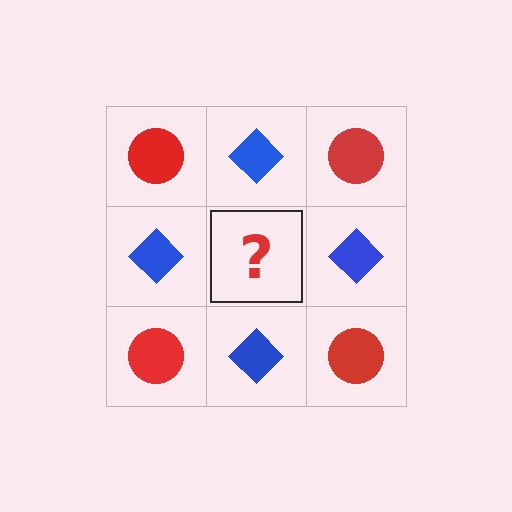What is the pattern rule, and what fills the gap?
The rule is that it alternates red circle and blue diamond in a checkerboard pattern. The gap should be filled with a red circle.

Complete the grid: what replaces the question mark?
The question mark should be replaced with a red circle.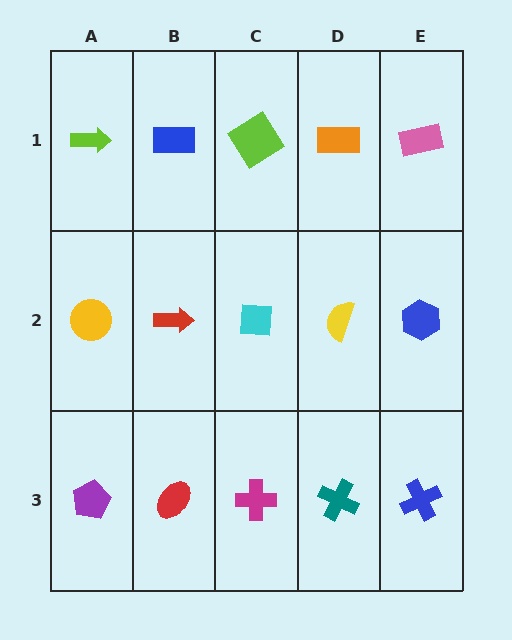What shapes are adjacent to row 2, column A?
A lime arrow (row 1, column A), a purple pentagon (row 3, column A), a red arrow (row 2, column B).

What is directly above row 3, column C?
A cyan square.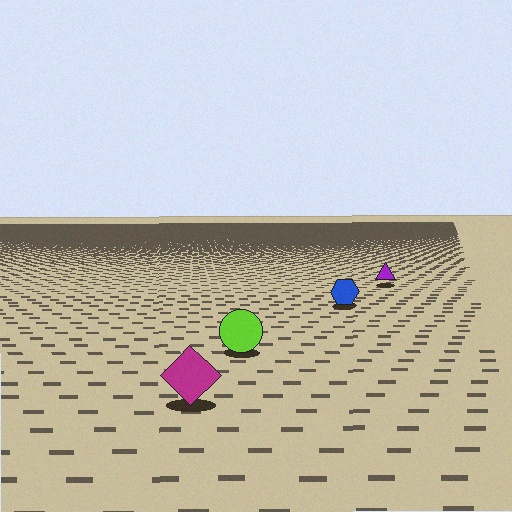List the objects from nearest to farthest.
From nearest to farthest: the magenta diamond, the lime circle, the blue hexagon, the purple triangle.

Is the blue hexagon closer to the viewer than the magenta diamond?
No. The magenta diamond is closer — you can tell from the texture gradient: the ground texture is coarser near it.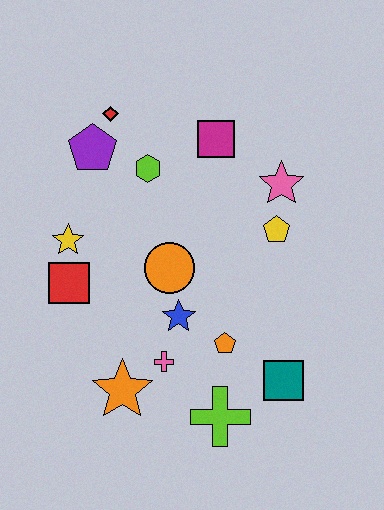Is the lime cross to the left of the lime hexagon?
No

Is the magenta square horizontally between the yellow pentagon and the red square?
Yes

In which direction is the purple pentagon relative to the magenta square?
The purple pentagon is to the left of the magenta square.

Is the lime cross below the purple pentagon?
Yes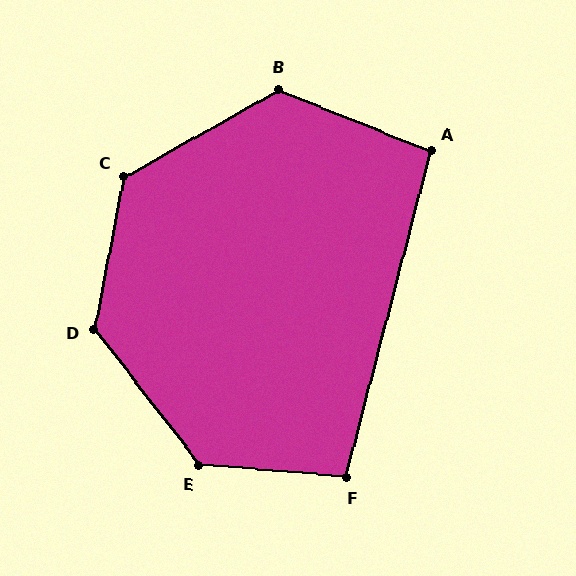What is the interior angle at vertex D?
Approximately 131 degrees (obtuse).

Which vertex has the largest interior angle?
E, at approximately 132 degrees.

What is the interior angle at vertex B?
Approximately 129 degrees (obtuse).